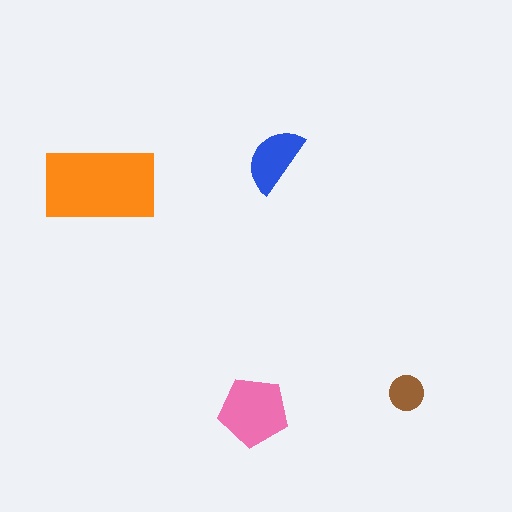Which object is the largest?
The orange rectangle.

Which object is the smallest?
The brown circle.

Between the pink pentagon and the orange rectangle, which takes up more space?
The orange rectangle.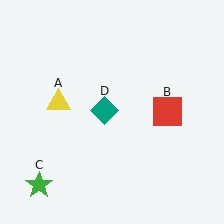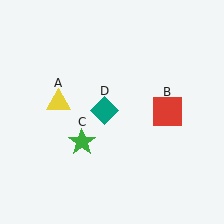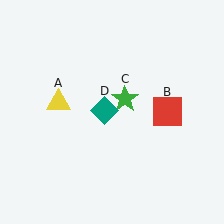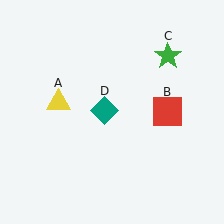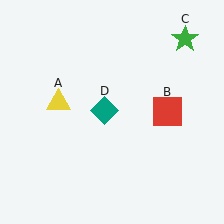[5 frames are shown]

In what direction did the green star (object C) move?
The green star (object C) moved up and to the right.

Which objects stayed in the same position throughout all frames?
Yellow triangle (object A) and red square (object B) and teal diamond (object D) remained stationary.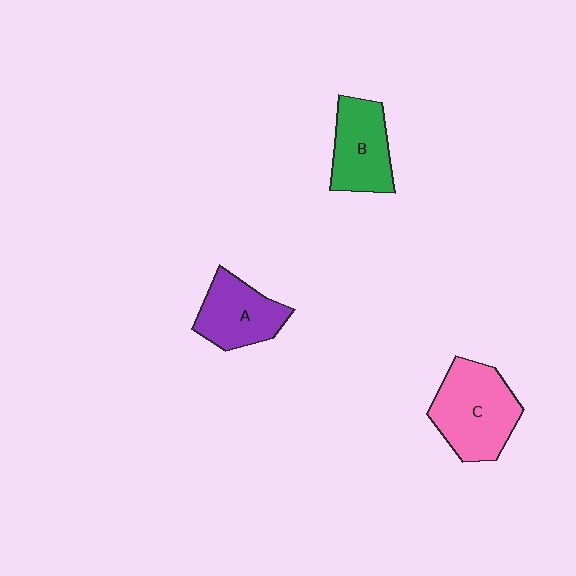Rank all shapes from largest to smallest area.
From largest to smallest: C (pink), B (green), A (purple).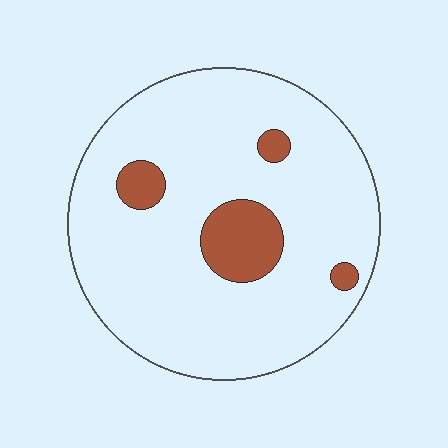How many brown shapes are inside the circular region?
4.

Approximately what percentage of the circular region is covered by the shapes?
Approximately 10%.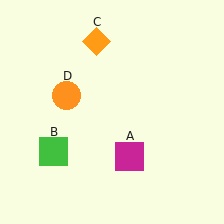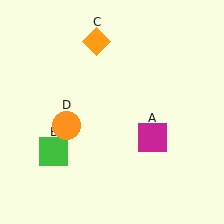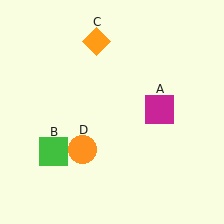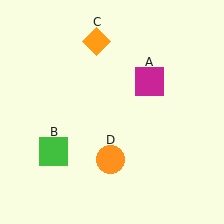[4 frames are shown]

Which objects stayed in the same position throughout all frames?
Green square (object B) and orange diamond (object C) remained stationary.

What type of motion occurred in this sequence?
The magenta square (object A), orange circle (object D) rotated counterclockwise around the center of the scene.